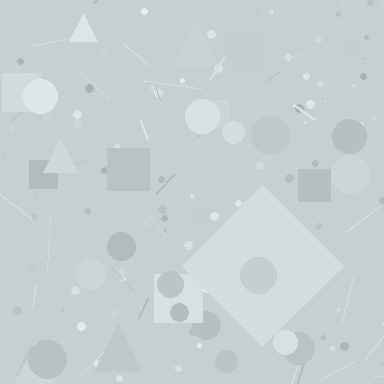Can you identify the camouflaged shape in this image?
The camouflaged shape is a diamond.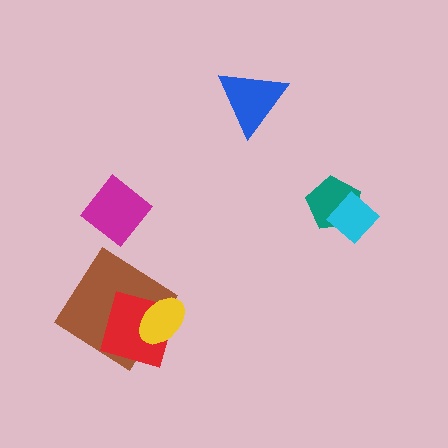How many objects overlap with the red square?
2 objects overlap with the red square.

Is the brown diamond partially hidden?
Yes, it is partially covered by another shape.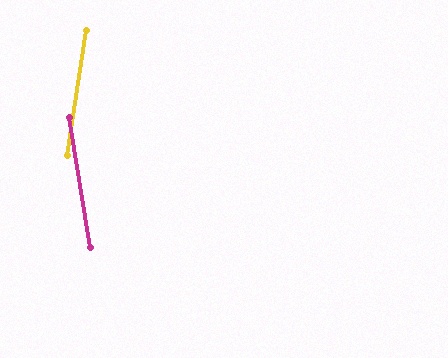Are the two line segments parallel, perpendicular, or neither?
Neither parallel nor perpendicular — they differ by about 18°.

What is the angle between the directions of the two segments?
Approximately 18 degrees.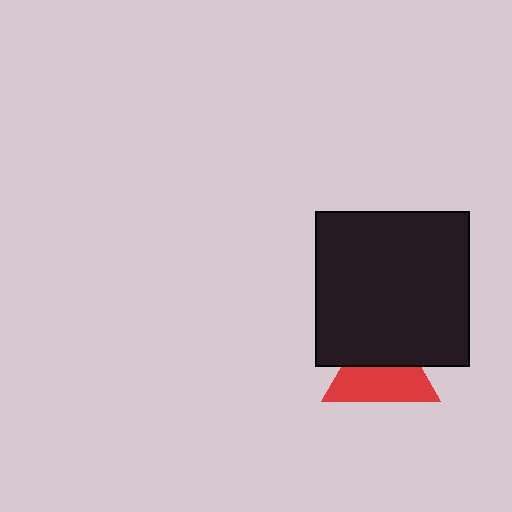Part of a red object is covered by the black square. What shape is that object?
It is a triangle.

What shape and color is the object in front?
The object in front is a black square.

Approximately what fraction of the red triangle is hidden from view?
Roughly 45% of the red triangle is hidden behind the black square.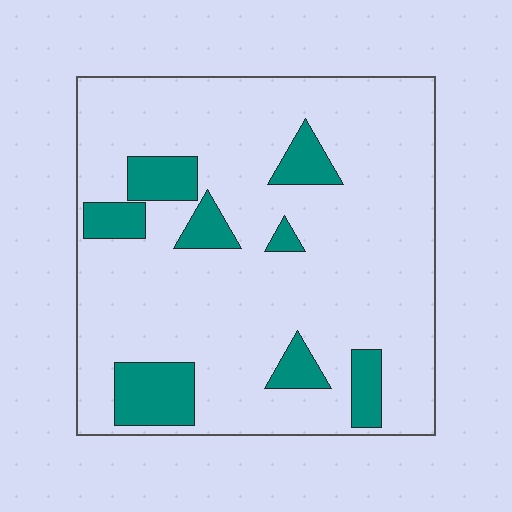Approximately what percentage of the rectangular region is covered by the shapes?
Approximately 15%.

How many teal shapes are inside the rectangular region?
8.